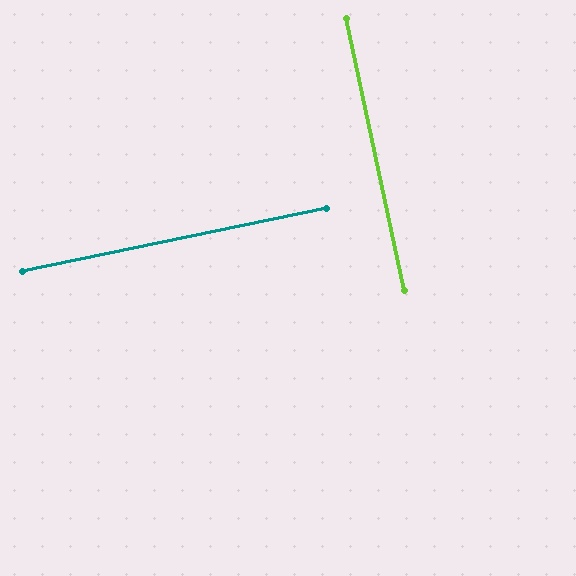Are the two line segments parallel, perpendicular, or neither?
Perpendicular — they meet at approximately 90°.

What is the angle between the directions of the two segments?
Approximately 90 degrees.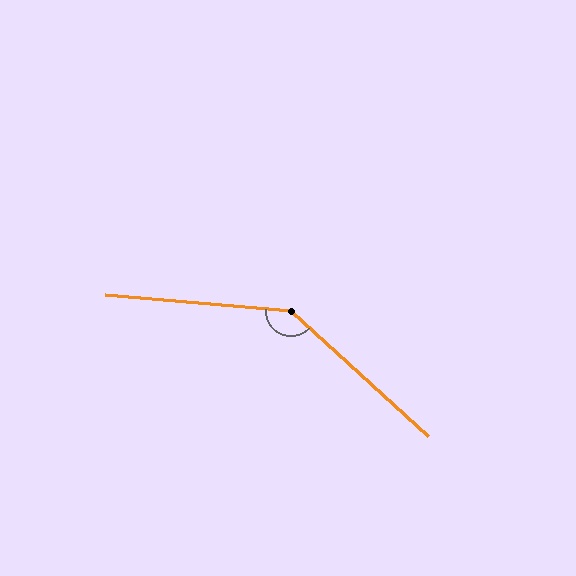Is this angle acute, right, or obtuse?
It is obtuse.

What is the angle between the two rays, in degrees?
Approximately 143 degrees.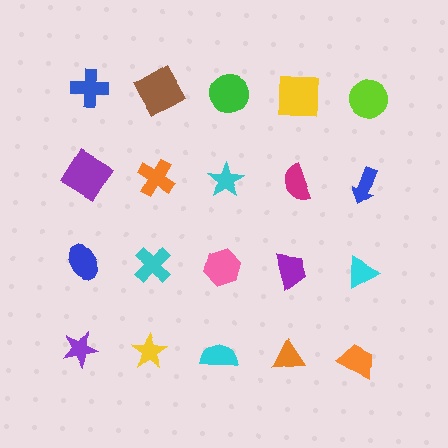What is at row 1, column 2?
A brown diamond.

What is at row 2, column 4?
A magenta semicircle.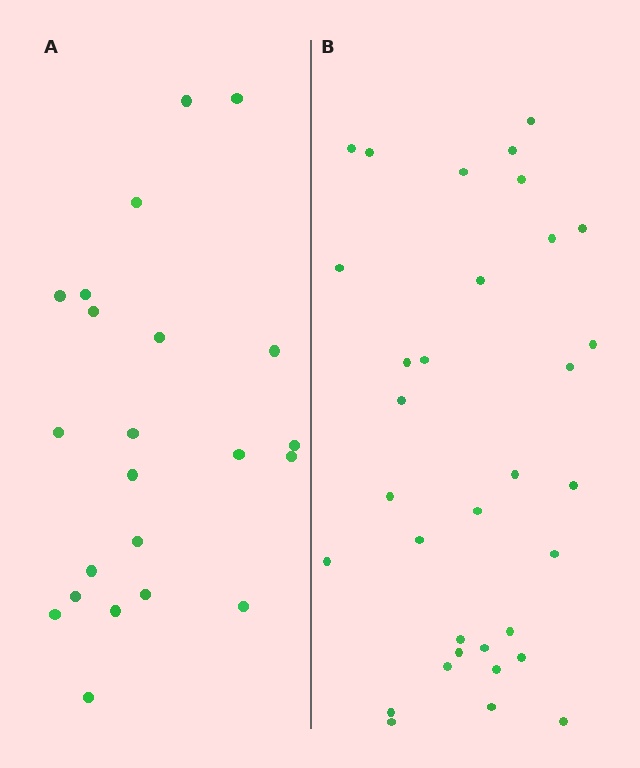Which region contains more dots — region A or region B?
Region B (the right region) has more dots.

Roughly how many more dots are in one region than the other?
Region B has roughly 12 or so more dots than region A.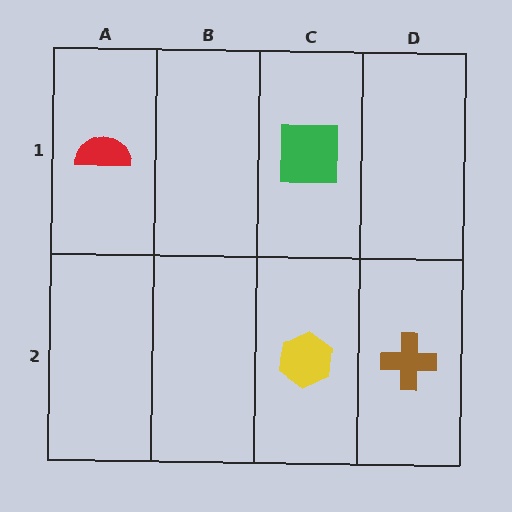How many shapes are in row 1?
2 shapes.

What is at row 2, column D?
A brown cross.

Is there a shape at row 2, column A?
No, that cell is empty.